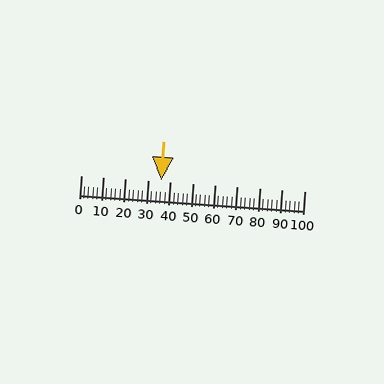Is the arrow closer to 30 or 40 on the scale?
The arrow is closer to 40.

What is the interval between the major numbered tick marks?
The major tick marks are spaced 10 units apart.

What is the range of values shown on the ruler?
The ruler shows values from 0 to 100.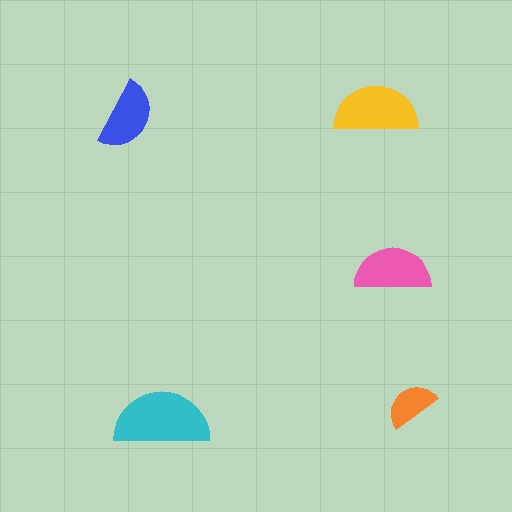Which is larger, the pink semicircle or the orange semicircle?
The pink one.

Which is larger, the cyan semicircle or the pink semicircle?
The cyan one.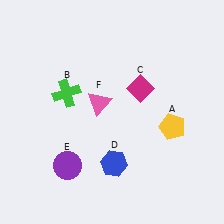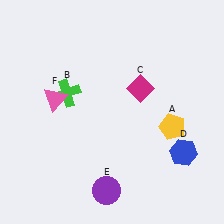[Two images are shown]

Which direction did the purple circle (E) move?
The purple circle (E) moved right.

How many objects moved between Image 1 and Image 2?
3 objects moved between the two images.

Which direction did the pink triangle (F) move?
The pink triangle (F) moved left.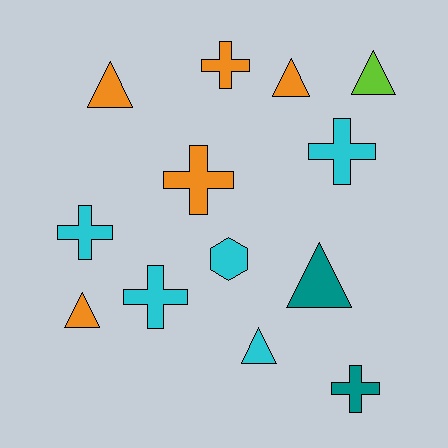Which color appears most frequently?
Orange, with 5 objects.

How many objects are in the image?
There are 13 objects.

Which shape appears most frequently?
Cross, with 6 objects.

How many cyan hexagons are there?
There is 1 cyan hexagon.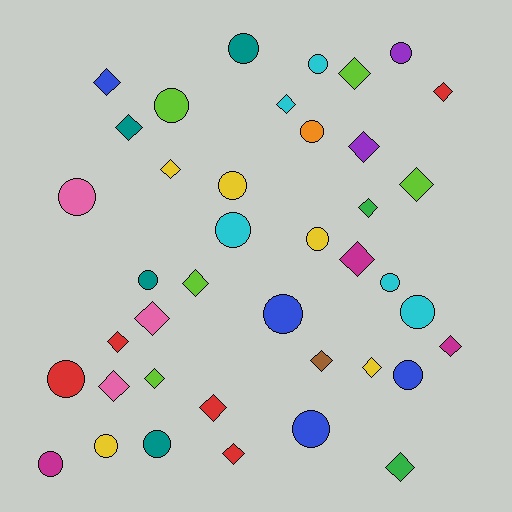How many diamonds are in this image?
There are 21 diamonds.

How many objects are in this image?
There are 40 objects.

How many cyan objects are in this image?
There are 5 cyan objects.